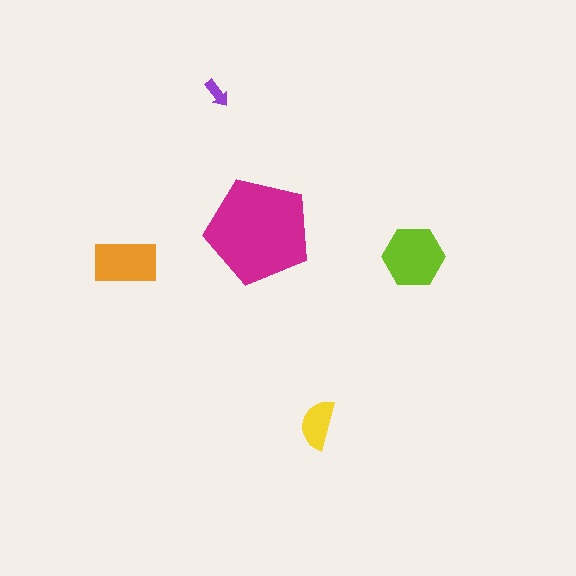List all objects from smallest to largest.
The purple arrow, the yellow semicircle, the orange rectangle, the lime hexagon, the magenta pentagon.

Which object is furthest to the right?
The lime hexagon is rightmost.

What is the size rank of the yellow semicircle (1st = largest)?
4th.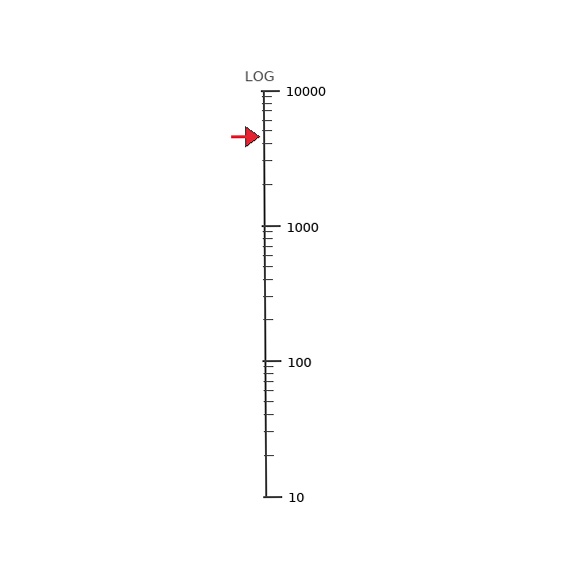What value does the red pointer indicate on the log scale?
The pointer indicates approximately 4500.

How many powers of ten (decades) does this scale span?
The scale spans 3 decades, from 10 to 10000.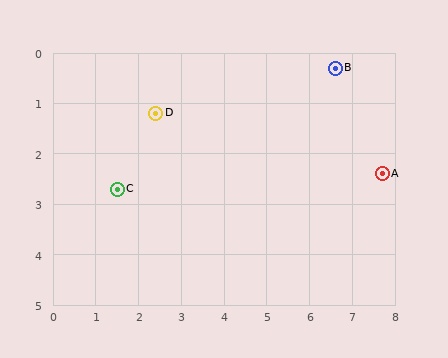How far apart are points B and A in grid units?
Points B and A are about 2.4 grid units apart.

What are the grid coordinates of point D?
Point D is at approximately (2.4, 1.2).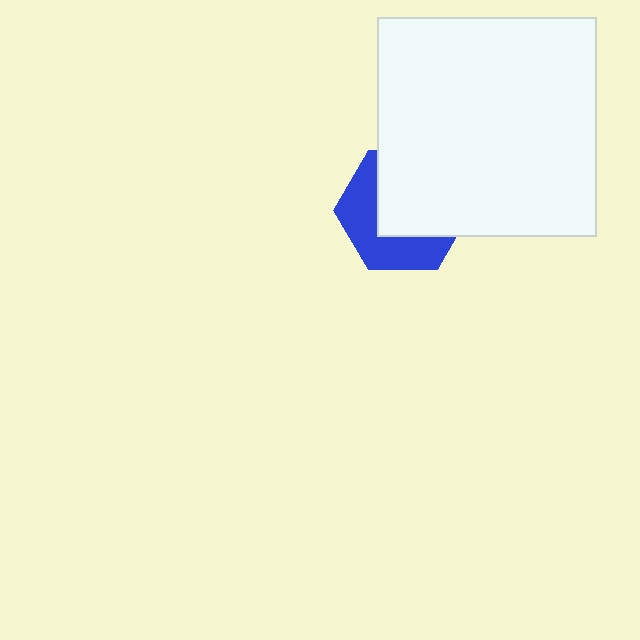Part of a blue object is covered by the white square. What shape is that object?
It is a hexagon.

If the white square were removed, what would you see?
You would see the complete blue hexagon.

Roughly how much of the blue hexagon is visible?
A small part of it is visible (roughly 44%).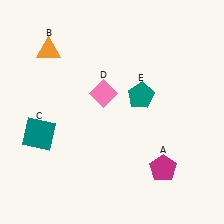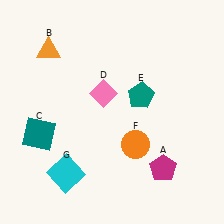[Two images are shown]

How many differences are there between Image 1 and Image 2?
There are 2 differences between the two images.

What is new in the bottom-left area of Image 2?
A cyan square (G) was added in the bottom-left area of Image 2.